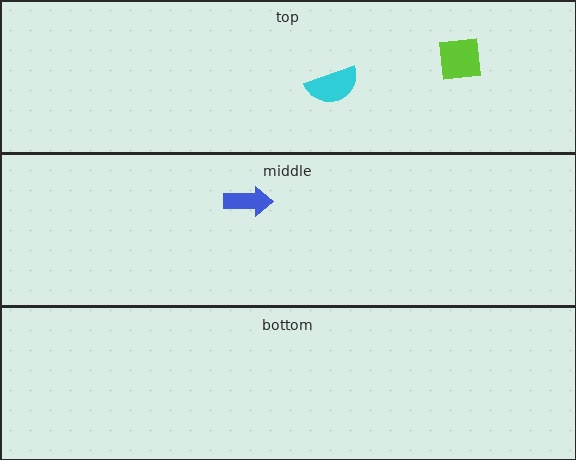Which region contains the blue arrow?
The middle region.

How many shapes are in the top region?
2.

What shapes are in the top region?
The cyan semicircle, the lime square.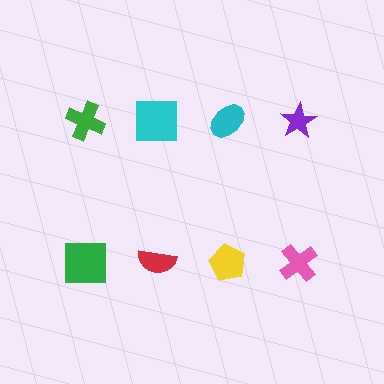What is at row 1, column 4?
A purple star.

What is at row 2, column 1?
A green square.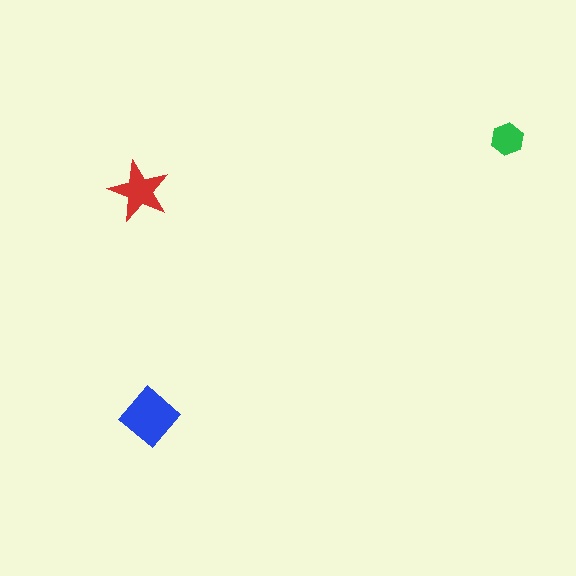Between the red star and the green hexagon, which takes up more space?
The red star.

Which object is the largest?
The blue diamond.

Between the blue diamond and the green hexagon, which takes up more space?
The blue diamond.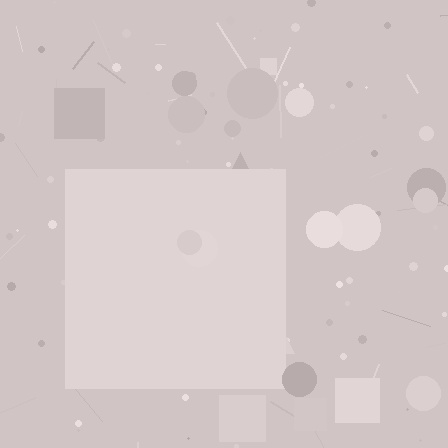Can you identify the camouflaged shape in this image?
The camouflaged shape is a square.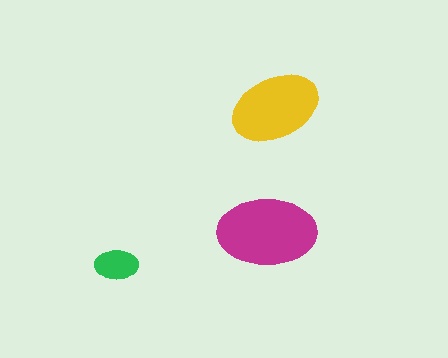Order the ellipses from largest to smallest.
the magenta one, the yellow one, the green one.